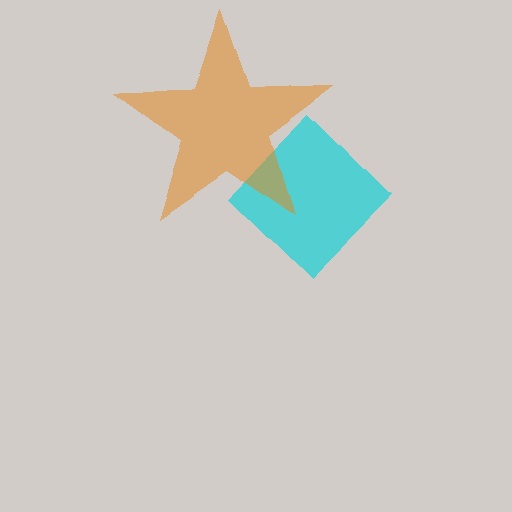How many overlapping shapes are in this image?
There are 2 overlapping shapes in the image.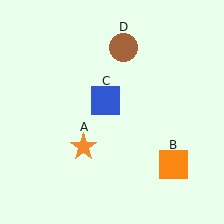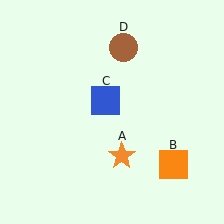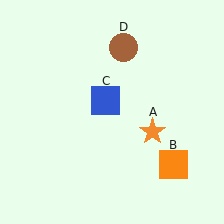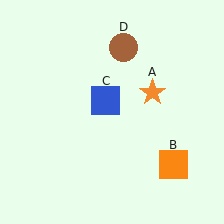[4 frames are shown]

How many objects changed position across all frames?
1 object changed position: orange star (object A).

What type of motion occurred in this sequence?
The orange star (object A) rotated counterclockwise around the center of the scene.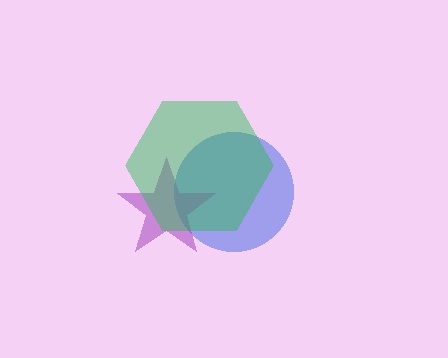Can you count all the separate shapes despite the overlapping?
Yes, there are 3 separate shapes.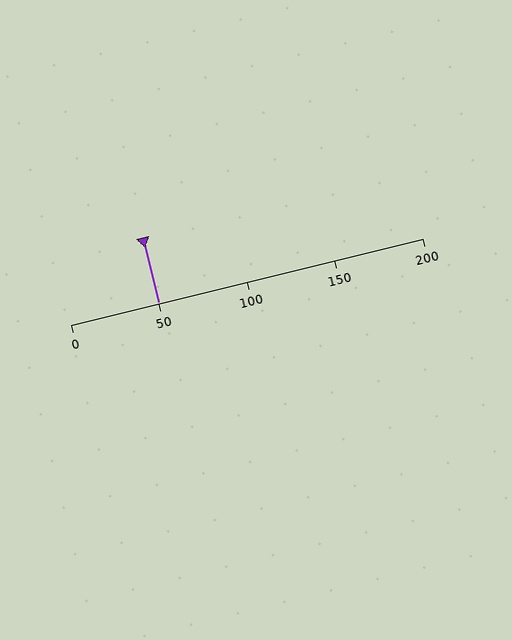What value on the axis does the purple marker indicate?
The marker indicates approximately 50.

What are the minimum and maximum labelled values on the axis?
The axis runs from 0 to 200.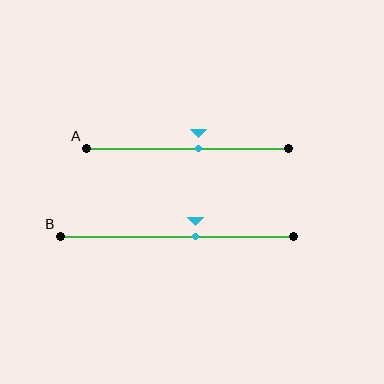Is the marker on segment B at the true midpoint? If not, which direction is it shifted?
No, the marker on segment B is shifted to the right by about 8% of the segment length.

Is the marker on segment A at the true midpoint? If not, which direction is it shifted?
No, the marker on segment A is shifted to the right by about 5% of the segment length.